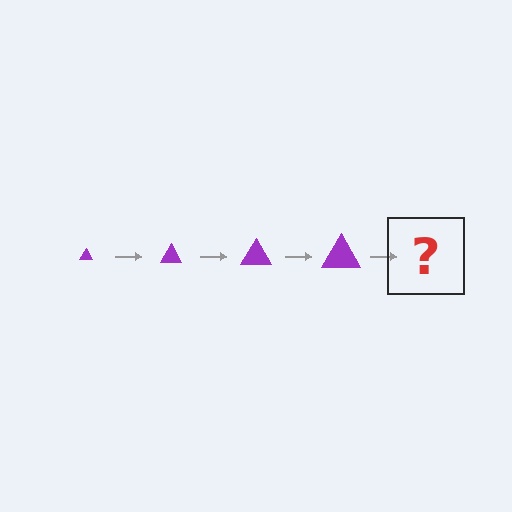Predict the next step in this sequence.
The next step is a purple triangle, larger than the previous one.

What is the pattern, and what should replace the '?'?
The pattern is that the triangle gets progressively larger each step. The '?' should be a purple triangle, larger than the previous one.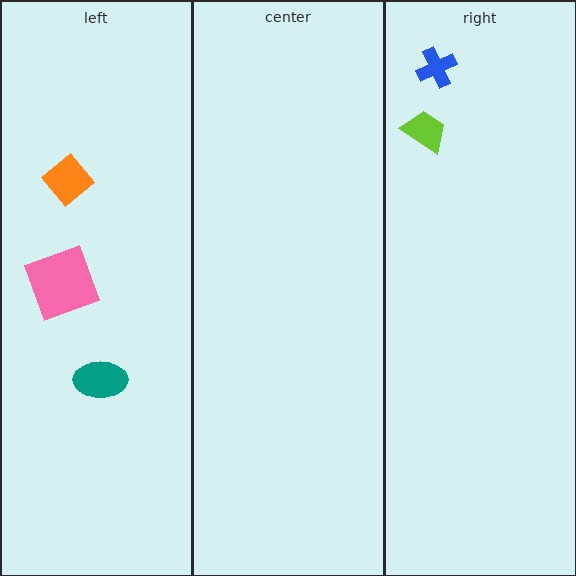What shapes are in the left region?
The pink square, the teal ellipse, the orange diamond.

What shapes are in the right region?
The lime trapezoid, the blue cross.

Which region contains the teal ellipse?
The left region.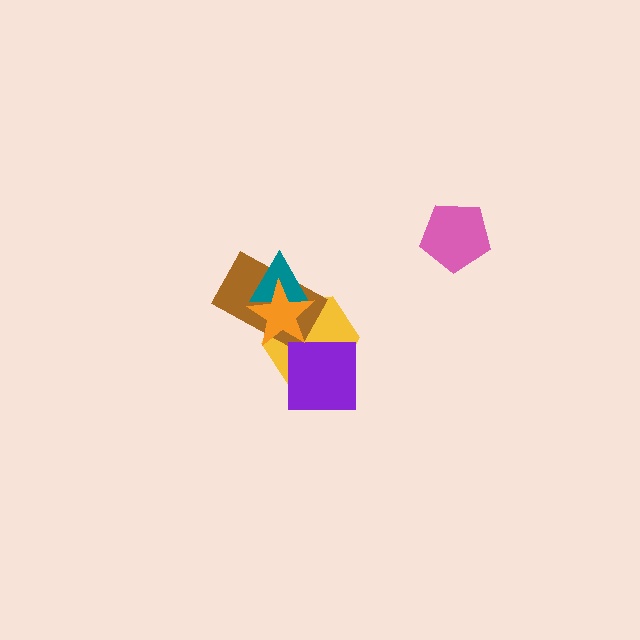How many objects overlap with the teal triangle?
3 objects overlap with the teal triangle.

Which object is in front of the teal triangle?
The orange star is in front of the teal triangle.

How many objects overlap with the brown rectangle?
3 objects overlap with the brown rectangle.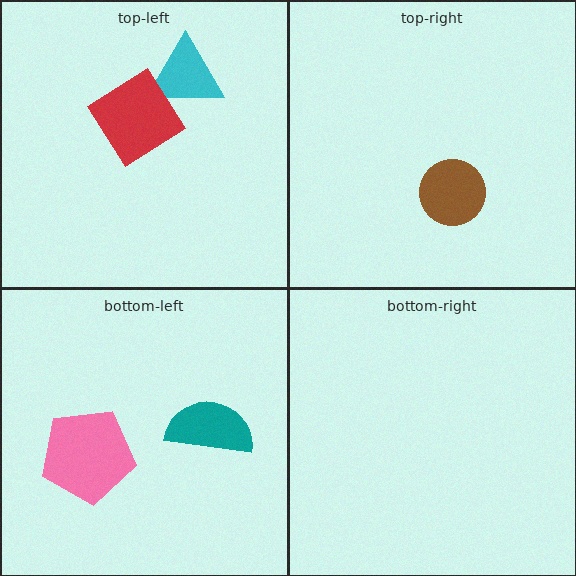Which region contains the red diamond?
The top-left region.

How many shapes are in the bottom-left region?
2.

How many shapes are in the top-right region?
1.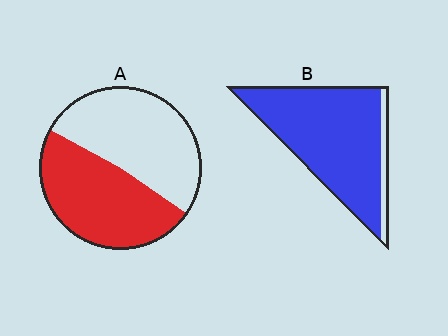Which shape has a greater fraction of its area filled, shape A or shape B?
Shape B.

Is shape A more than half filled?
Roughly half.